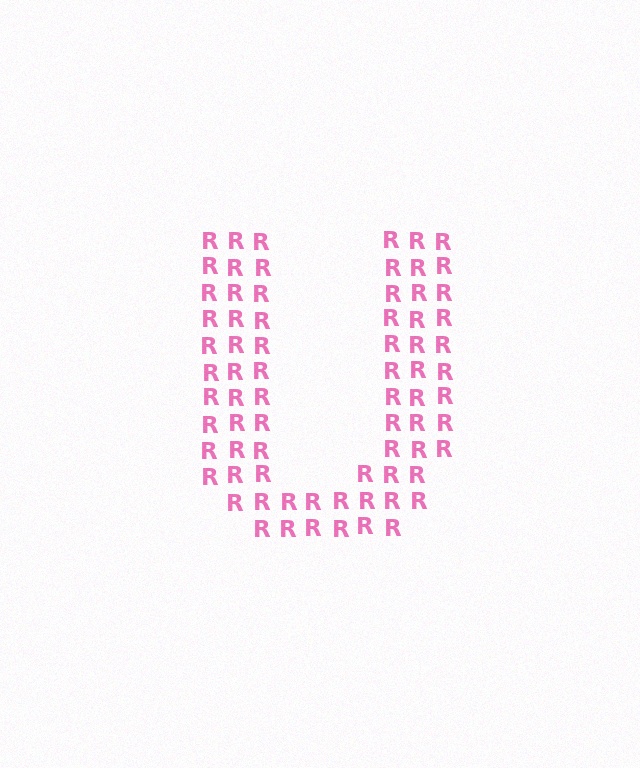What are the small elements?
The small elements are letter R's.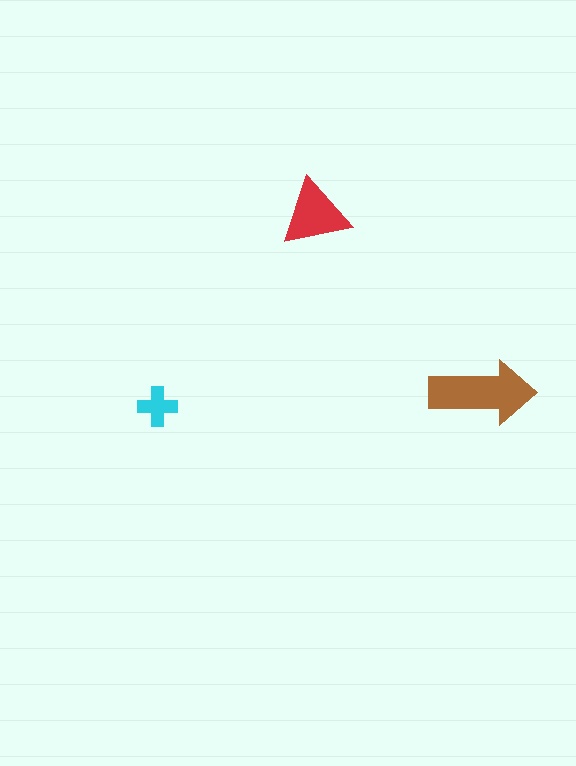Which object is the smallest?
The cyan cross.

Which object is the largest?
The brown arrow.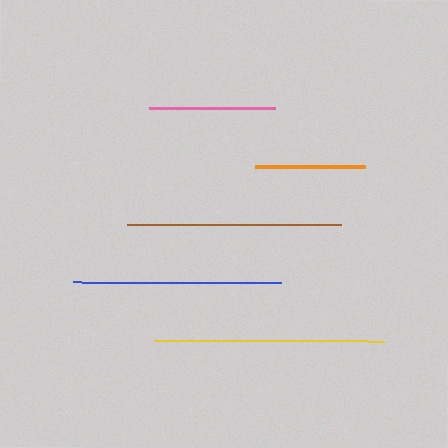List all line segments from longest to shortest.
From longest to shortest: yellow, brown, blue, pink, orange.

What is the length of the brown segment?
The brown segment is approximately 214 pixels long.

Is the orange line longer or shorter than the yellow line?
The yellow line is longer than the orange line.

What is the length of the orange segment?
The orange segment is approximately 110 pixels long.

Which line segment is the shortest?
The orange line is the shortest at approximately 110 pixels.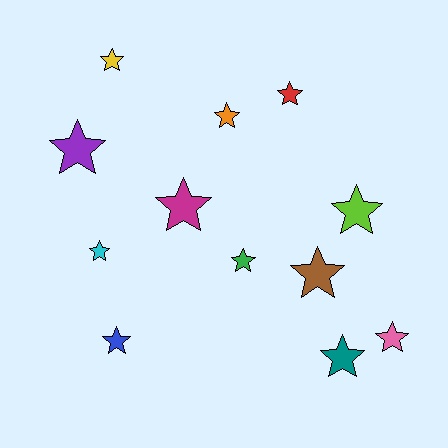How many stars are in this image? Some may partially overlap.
There are 12 stars.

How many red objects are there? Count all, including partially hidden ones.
There is 1 red object.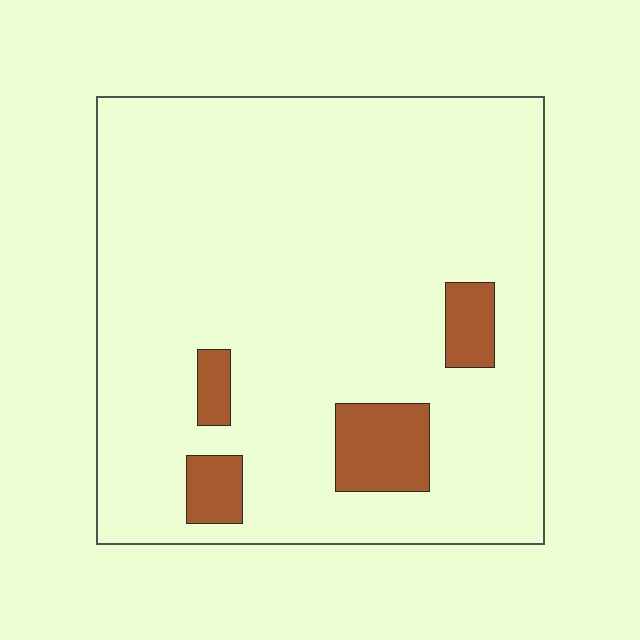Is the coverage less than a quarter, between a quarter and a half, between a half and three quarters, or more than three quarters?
Less than a quarter.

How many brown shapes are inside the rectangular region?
4.